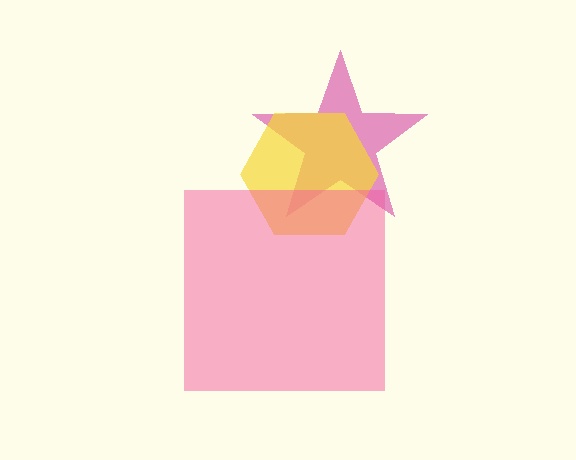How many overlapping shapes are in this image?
There are 3 overlapping shapes in the image.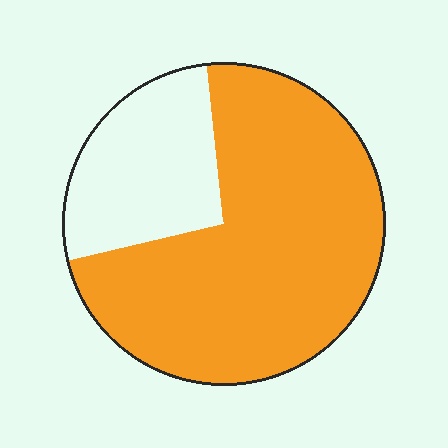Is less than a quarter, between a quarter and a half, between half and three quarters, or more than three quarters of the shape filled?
Between half and three quarters.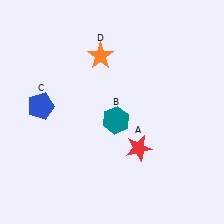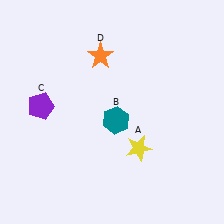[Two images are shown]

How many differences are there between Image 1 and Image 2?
There are 2 differences between the two images.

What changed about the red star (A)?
In Image 1, A is red. In Image 2, it changed to yellow.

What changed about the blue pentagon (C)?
In Image 1, C is blue. In Image 2, it changed to purple.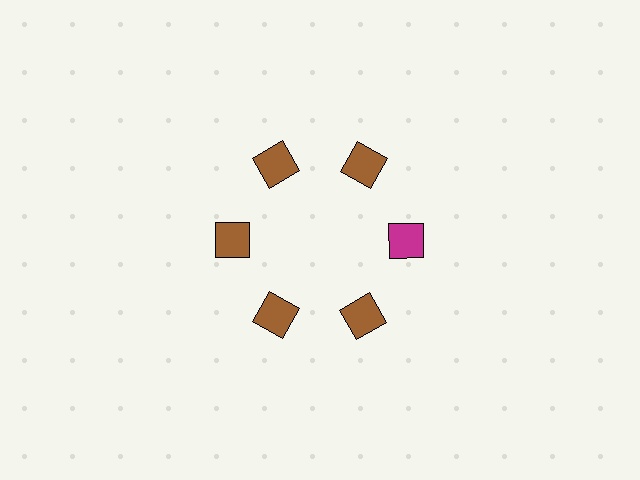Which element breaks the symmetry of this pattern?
The magenta square at roughly the 3 o'clock position breaks the symmetry. All other shapes are brown squares.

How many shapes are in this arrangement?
There are 6 shapes arranged in a ring pattern.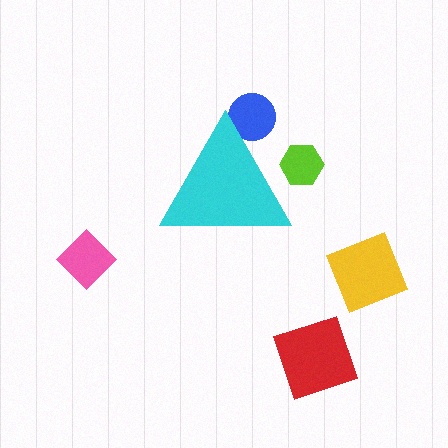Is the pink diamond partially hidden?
No, the pink diamond is fully visible.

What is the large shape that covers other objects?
A cyan triangle.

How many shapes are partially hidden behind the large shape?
2 shapes are partially hidden.